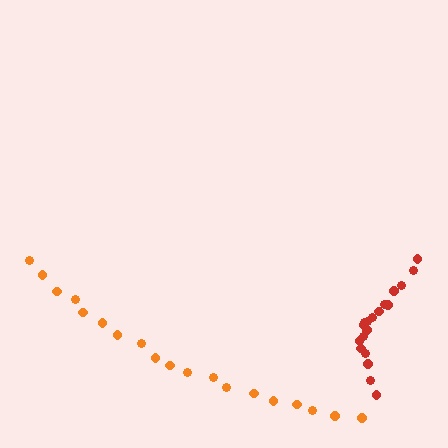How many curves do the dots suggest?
There are 2 distinct paths.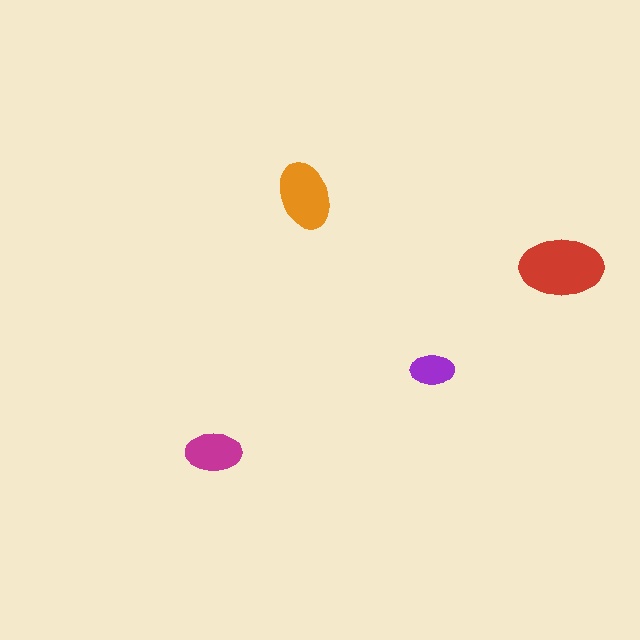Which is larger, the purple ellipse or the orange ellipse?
The orange one.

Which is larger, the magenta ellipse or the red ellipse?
The red one.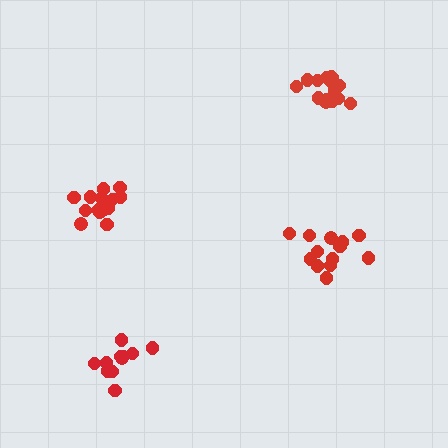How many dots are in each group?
Group 1: 16 dots, Group 2: 16 dots, Group 3: 11 dots, Group 4: 14 dots (57 total).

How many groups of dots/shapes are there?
There are 4 groups.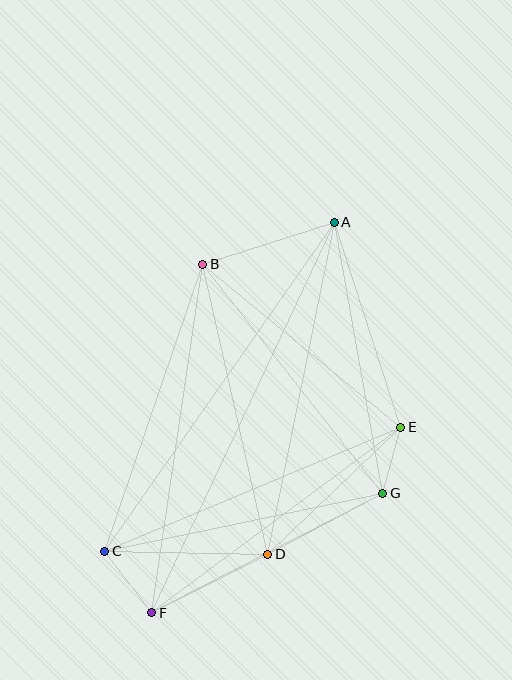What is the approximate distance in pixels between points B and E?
The distance between B and E is approximately 256 pixels.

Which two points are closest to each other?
Points E and G are closest to each other.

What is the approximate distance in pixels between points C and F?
The distance between C and F is approximately 77 pixels.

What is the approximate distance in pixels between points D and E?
The distance between D and E is approximately 184 pixels.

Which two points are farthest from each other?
Points A and F are farthest from each other.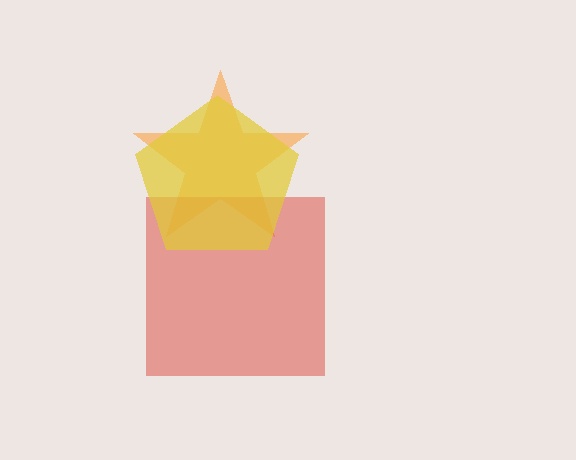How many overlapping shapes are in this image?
There are 3 overlapping shapes in the image.